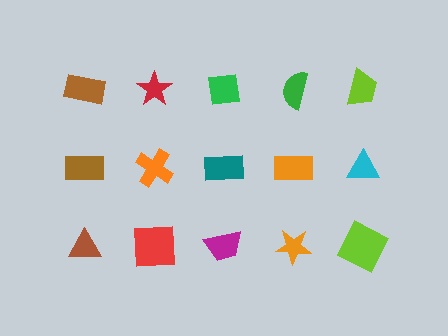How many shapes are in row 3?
5 shapes.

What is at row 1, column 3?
A green square.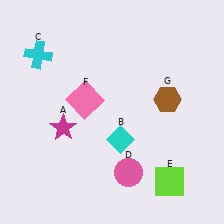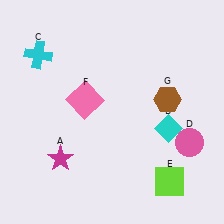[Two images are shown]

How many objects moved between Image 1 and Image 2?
3 objects moved between the two images.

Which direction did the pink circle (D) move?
The pink circle (D) moved right.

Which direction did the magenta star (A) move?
The magenta star (A) moved down.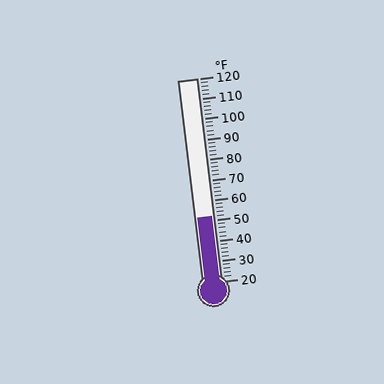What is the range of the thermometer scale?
The thermometer scale ranges from 20°F to 120°F.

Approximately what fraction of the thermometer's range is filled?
The thermometer is filled to approximately 30% of its range.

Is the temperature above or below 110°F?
The temperature is below 110°F.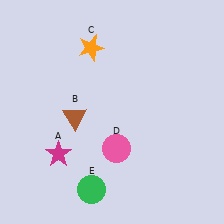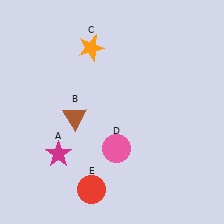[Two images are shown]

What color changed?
The circle (E) changed from green in Image 1 to red in Image 2.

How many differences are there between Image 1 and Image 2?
There is 1 difference between the two images.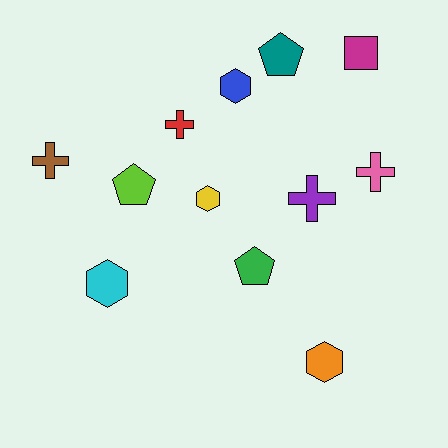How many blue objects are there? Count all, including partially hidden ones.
There is 1 blue object.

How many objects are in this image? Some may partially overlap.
There are 12 objects.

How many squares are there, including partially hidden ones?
There is 1 square.